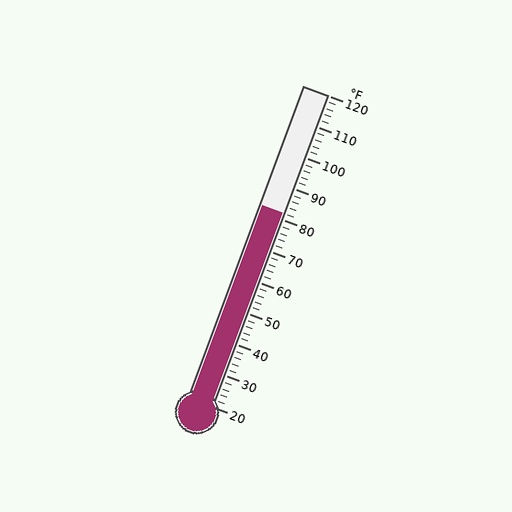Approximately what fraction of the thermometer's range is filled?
The thermometer is filled to approximately 60% of its range.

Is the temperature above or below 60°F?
The temperature is above 60°F.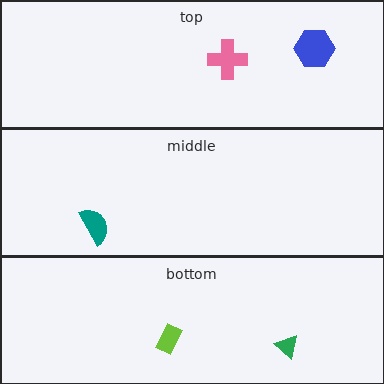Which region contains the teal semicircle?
The middle region.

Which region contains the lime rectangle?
The bottom region.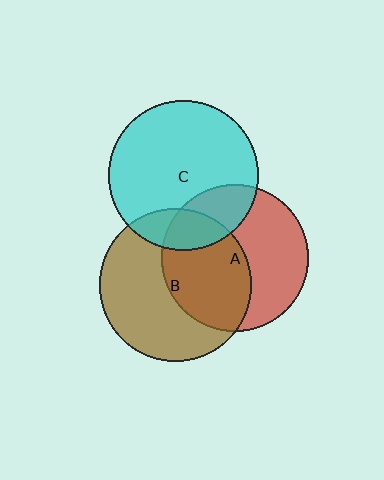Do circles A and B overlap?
Yes.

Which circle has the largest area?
Circle B (brown).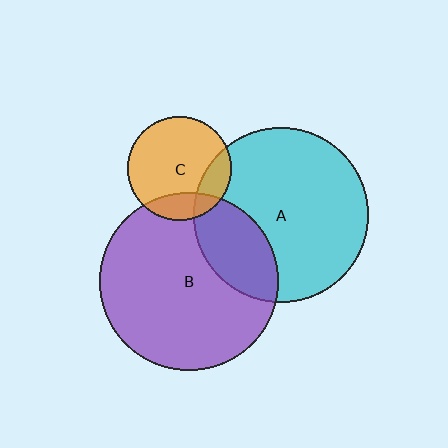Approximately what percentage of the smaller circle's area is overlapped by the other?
Approximately 20%.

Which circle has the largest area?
Circle B (purple).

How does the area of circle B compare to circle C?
Approximately 2.9 times.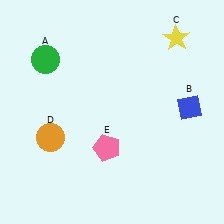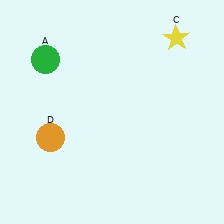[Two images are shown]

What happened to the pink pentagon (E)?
The pink pentagon (E) was removed in Image 2. It was in the bottom-left area of Image 1.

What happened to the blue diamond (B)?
The blue diamond (B) was removed in Image 2. It was in the top-right area of Image 1.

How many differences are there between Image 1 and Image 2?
There are 2 differences between the two images.